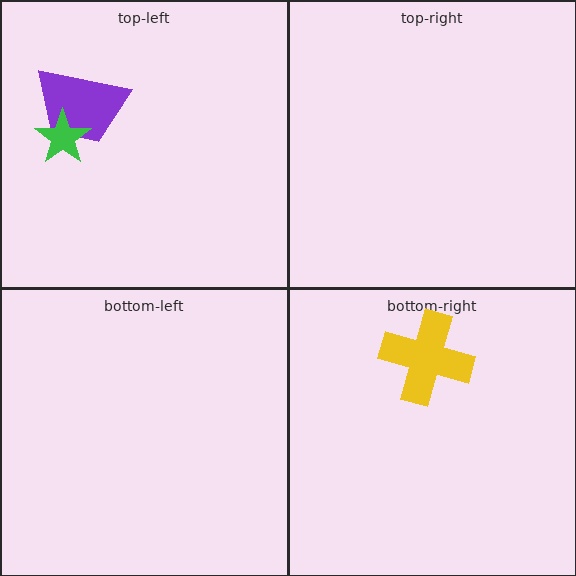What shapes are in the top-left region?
The purple trapezoid, the green star.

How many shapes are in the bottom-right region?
1.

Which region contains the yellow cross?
The bottom-right region.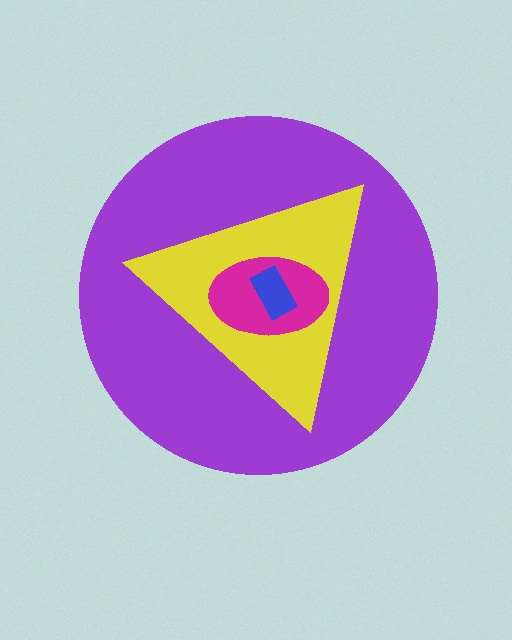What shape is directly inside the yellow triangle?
The magenta ellipse.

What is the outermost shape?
The purple circle.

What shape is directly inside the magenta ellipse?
The blue rectangle.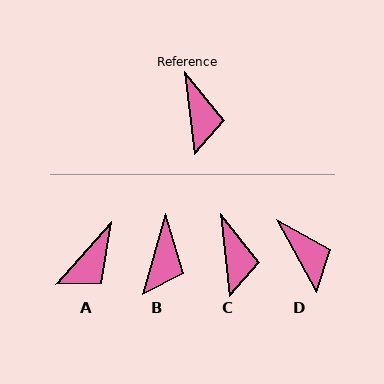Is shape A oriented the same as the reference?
No, it is off by about 49 degrees.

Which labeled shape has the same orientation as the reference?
C.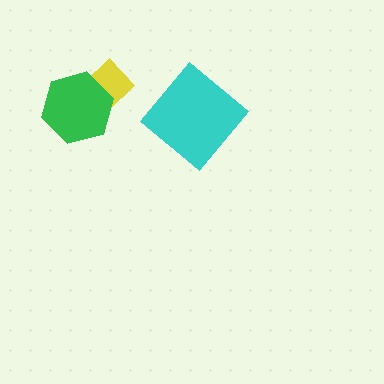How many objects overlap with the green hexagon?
1 object overlaps with the green hexagon.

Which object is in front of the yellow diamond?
The green hexagon is in front of the yellow diamond.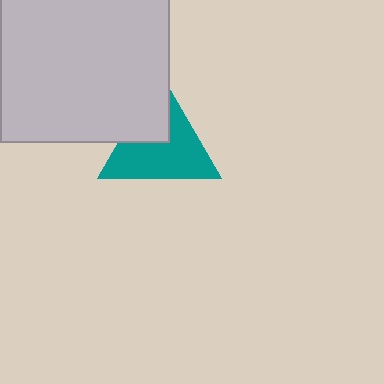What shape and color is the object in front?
The object in front is a light gray square.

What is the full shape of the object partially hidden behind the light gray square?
The partially hidden object is a teal triangle.